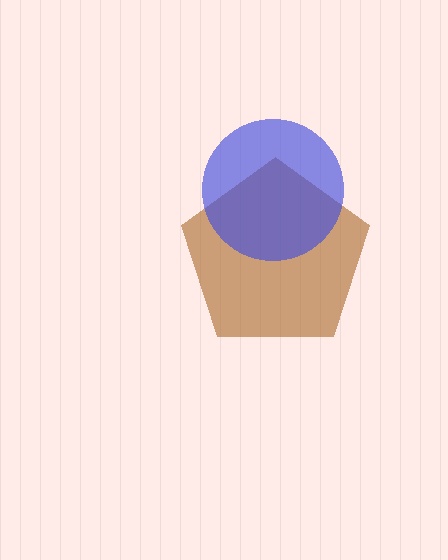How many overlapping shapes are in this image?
There are 2 overlapping shapes in the image.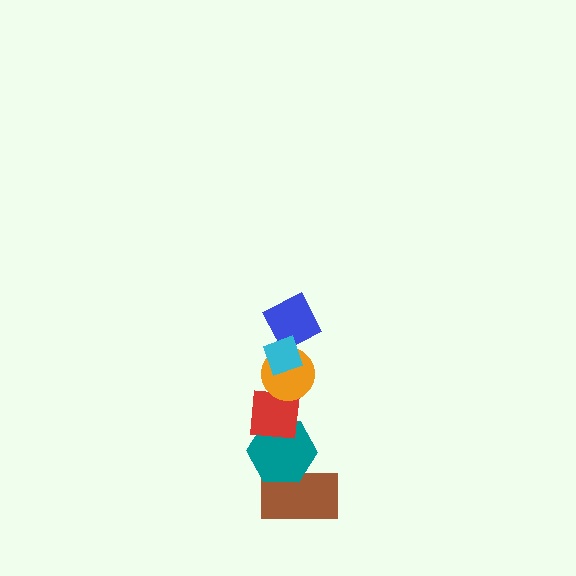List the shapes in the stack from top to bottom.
From top to bottom: the cyan diamond, the blue diamond, the orange circle, the red square, the teal hexagon, the brown rectangle.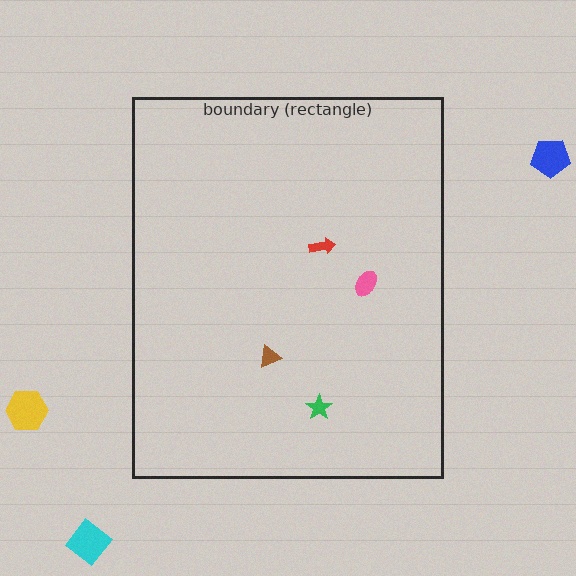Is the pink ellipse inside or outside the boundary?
Inside.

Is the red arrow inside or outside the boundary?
Inside.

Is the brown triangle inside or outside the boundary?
Inside.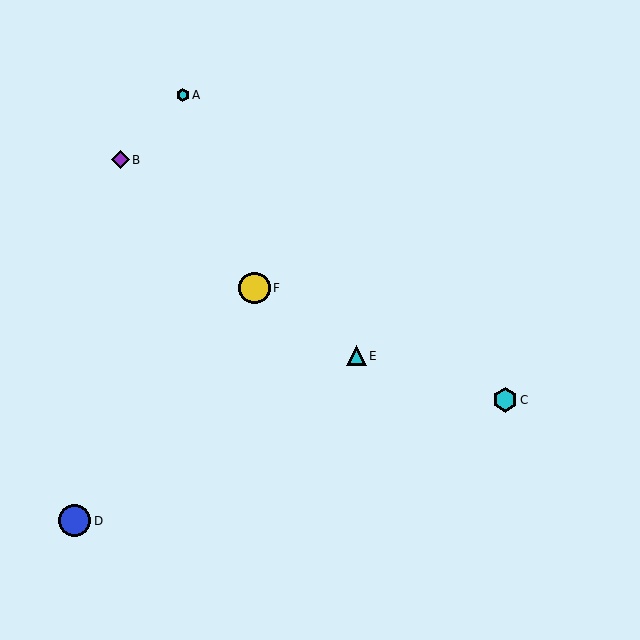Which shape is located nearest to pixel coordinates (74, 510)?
The blue circle (labeled D) at (75, 521) is nearest to that location.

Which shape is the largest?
The blue circle (labeled D) is the largest.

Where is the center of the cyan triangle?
The center of the cyan triangle is at (356, 356).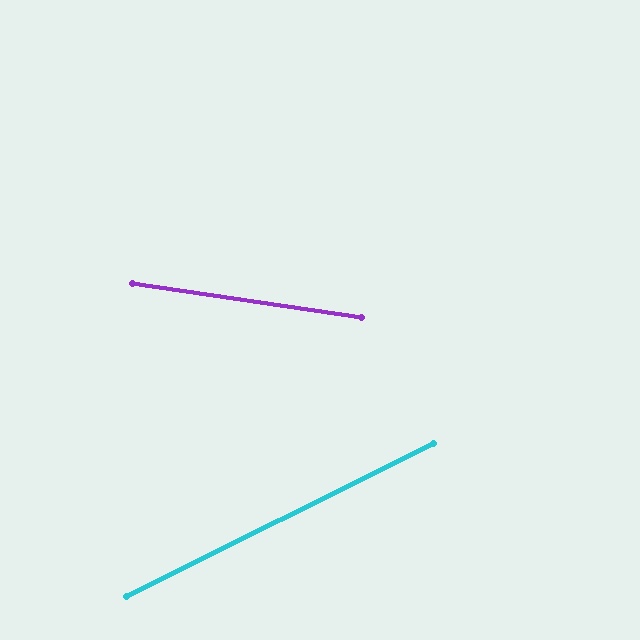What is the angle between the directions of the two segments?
Approximately 35 degrees.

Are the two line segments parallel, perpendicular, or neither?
Neither parallel nor perpendicular — they differ by about 35°.